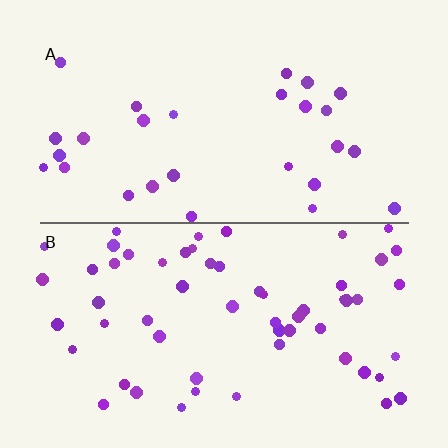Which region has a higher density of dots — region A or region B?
B (the bottom).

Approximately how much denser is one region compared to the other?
Approximately 2.1× — region B over region A.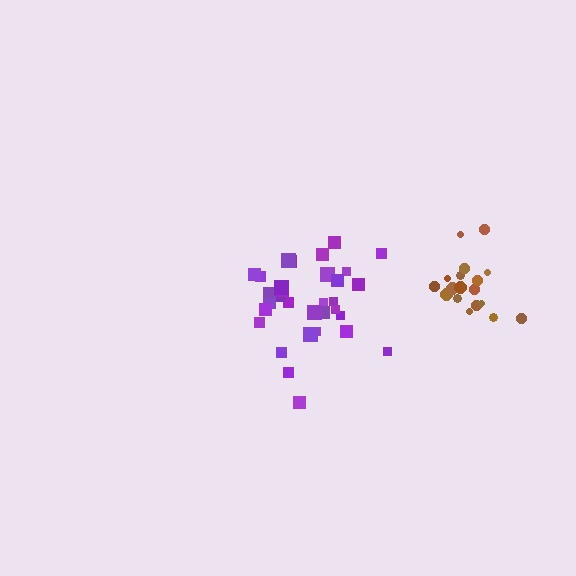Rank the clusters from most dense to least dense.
brown, purple.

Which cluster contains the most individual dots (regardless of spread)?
Purple (32).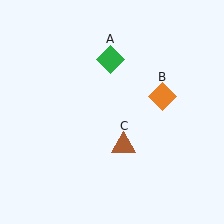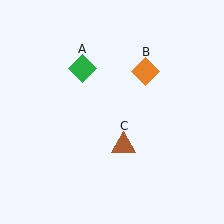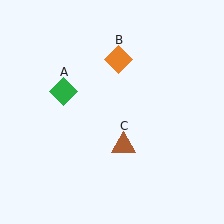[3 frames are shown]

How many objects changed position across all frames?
2 objects changed position: green diamond (object A), orange diamond (object B).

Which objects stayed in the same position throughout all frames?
Brown triangle (object C) remained stationary.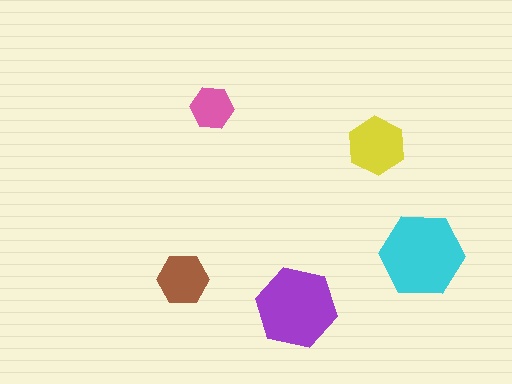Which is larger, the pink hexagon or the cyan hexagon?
The cyan one.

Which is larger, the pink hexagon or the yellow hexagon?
The yellow one.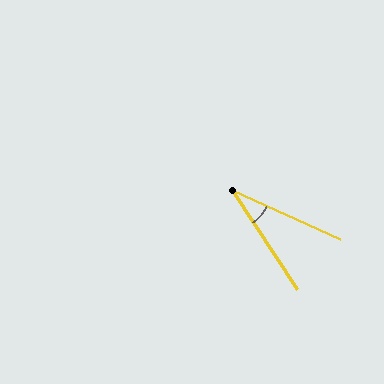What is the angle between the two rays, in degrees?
Approximately 32 degrees.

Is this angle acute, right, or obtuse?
It is acute.